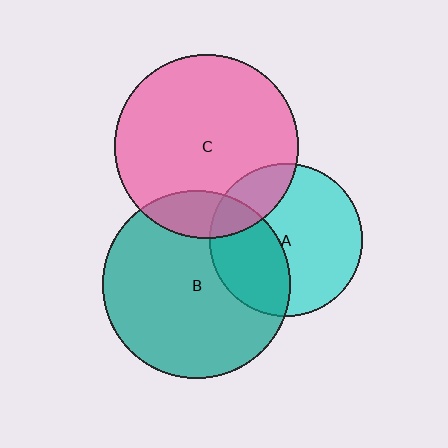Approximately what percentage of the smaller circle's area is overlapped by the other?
Approximately 35%.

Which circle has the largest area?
Circle B (teal).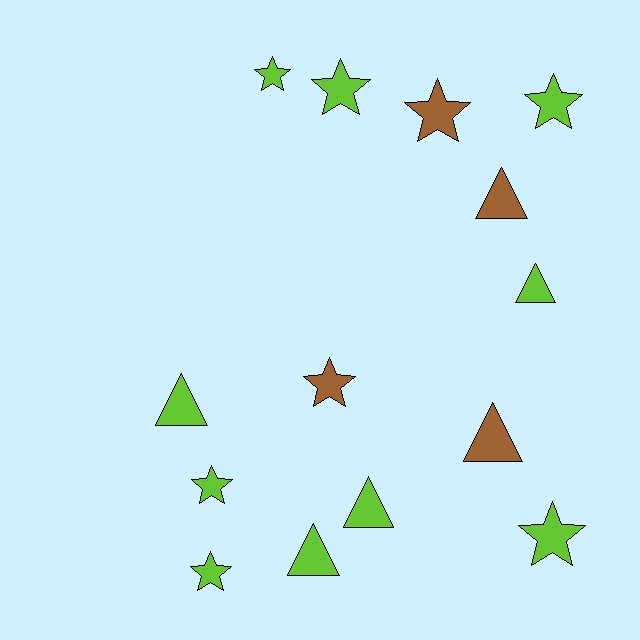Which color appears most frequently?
Lime, with 10 objects.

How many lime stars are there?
There are 6 lime stars.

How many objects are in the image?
There are 14 objects.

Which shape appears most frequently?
Star, with 8 objects.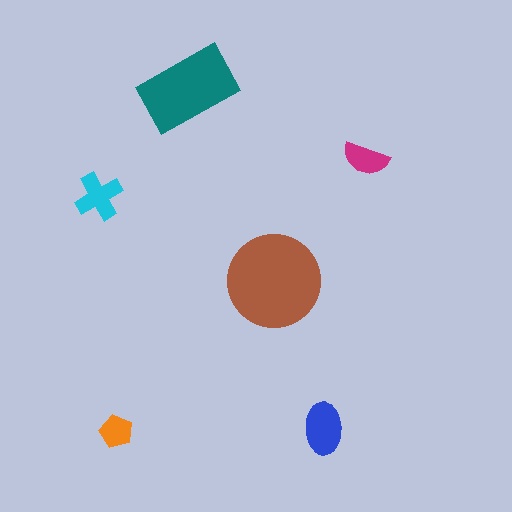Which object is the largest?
The brown circle.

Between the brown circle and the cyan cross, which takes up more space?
The brown circle.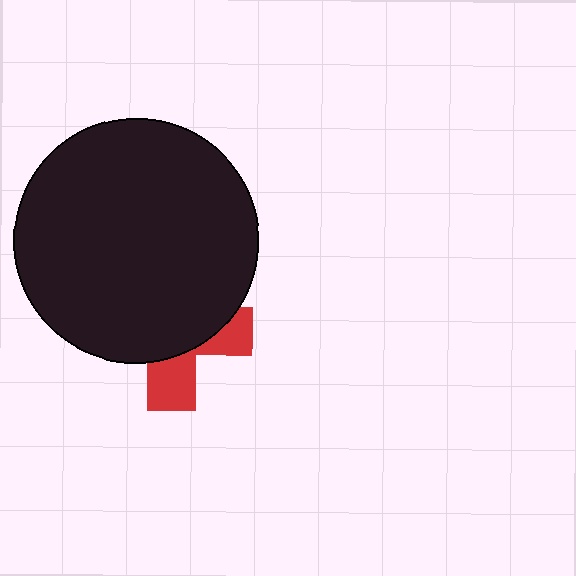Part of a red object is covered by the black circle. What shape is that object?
It is a cross.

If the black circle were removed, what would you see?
You would see the complete red cross.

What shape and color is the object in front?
The object in front is a black circle.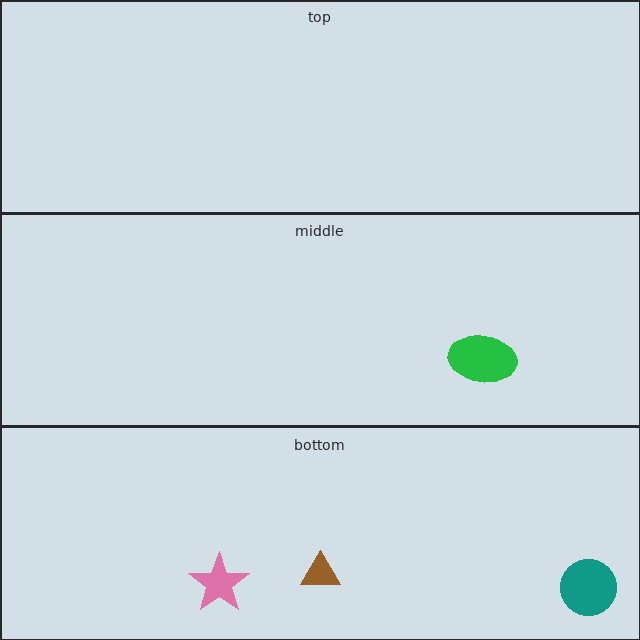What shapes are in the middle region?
The green ellipse.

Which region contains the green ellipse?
The middle region.